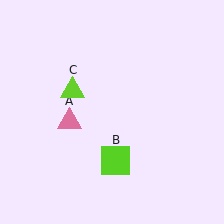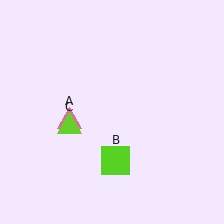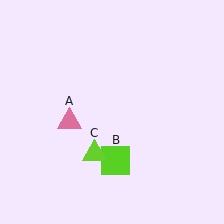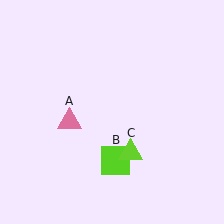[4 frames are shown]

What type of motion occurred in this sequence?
The lime triangle (object C) rotated counterclockwise around the center of the scene.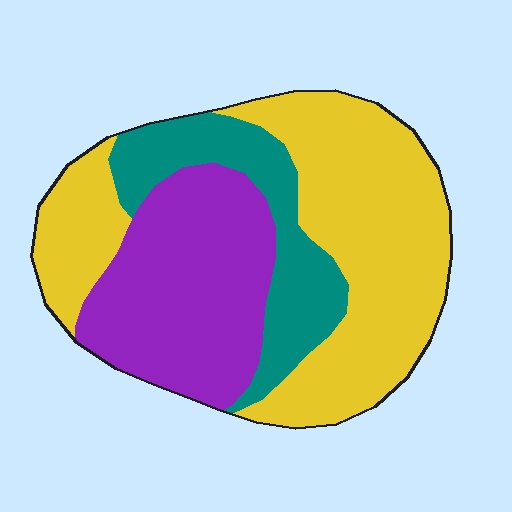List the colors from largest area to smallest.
From largest to smallest: yellow, purple, teal.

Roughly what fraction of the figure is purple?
Purple covers around 30% of the figure.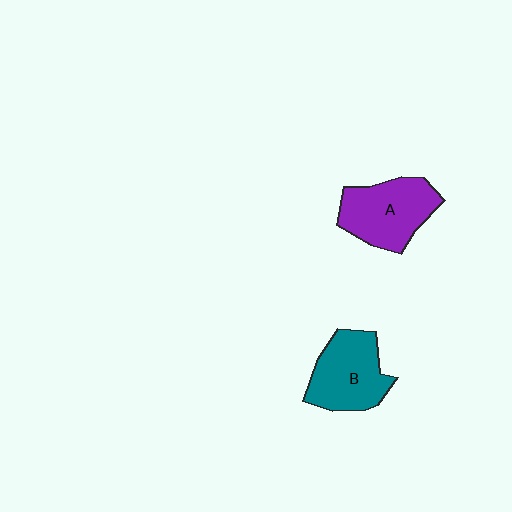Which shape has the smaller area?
Shape B (teal).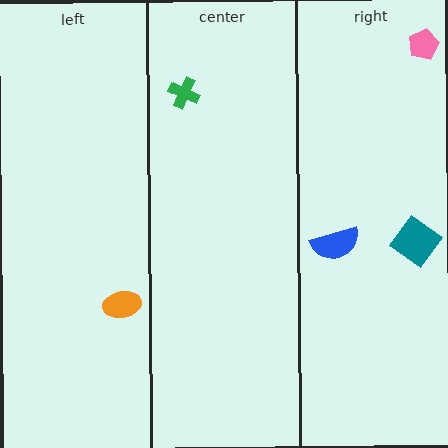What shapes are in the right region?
The pink pentagon, the blue semicircle, the teal diamond.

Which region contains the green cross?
The center region.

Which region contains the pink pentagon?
The right region.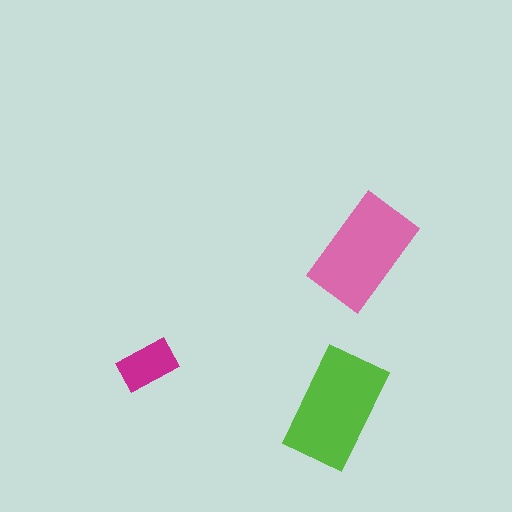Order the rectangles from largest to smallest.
the lime one, the pink one, the magenta one.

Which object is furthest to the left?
The magenta rectangle is leftmost.